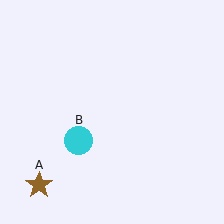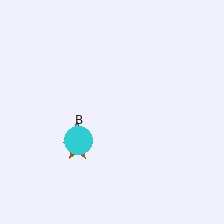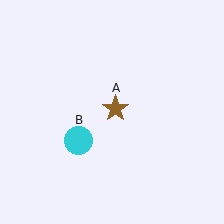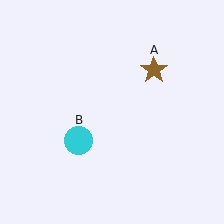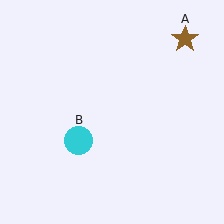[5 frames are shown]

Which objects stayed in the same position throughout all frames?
Cyan circle (object B) remained stationary.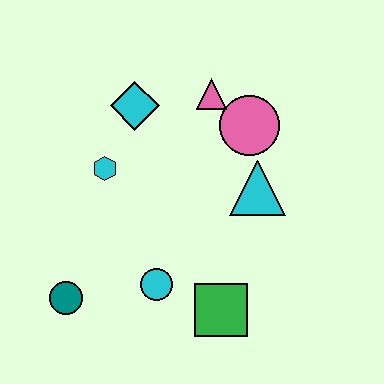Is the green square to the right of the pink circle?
No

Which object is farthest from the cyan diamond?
The green square is farthest from the cyan diamond.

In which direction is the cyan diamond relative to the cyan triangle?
The cyan diamond is to the left of the cyan triangle.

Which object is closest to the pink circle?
The pink triangle is closest to the pink circle.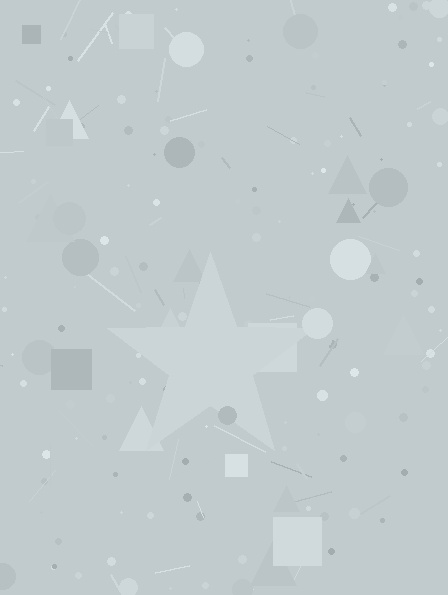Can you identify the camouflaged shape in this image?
The camouflaged shape is a star.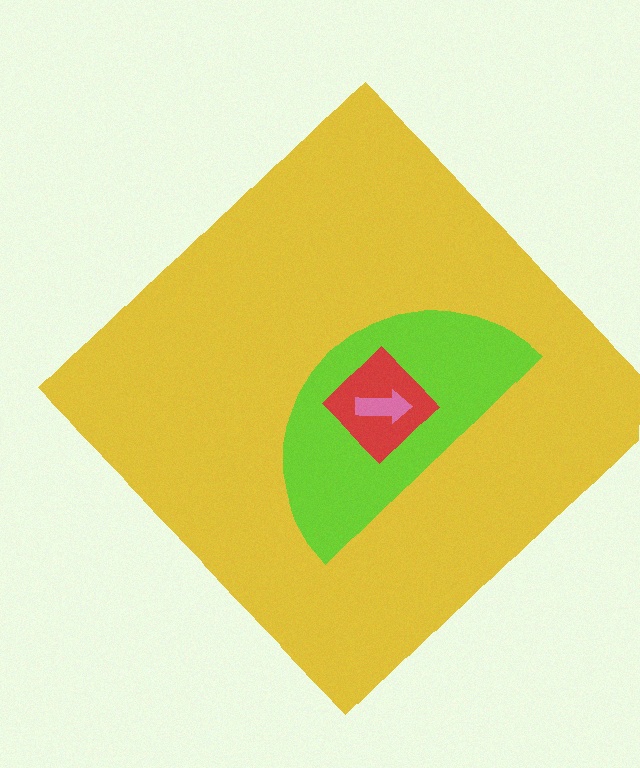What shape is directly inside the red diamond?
The pink arrow.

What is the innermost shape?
The pink arrow.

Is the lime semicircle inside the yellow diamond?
Yes.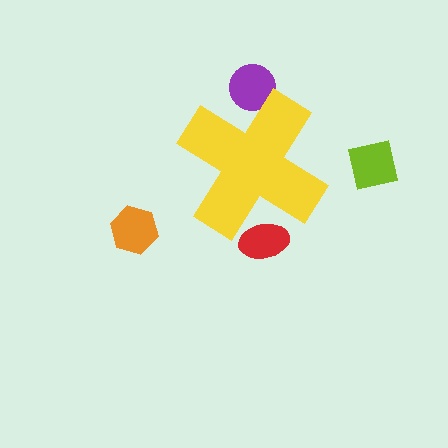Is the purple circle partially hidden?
Yes, the purple circle is partially hidden behind the yellow cross.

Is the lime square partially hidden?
No, the lime square is fully visible.